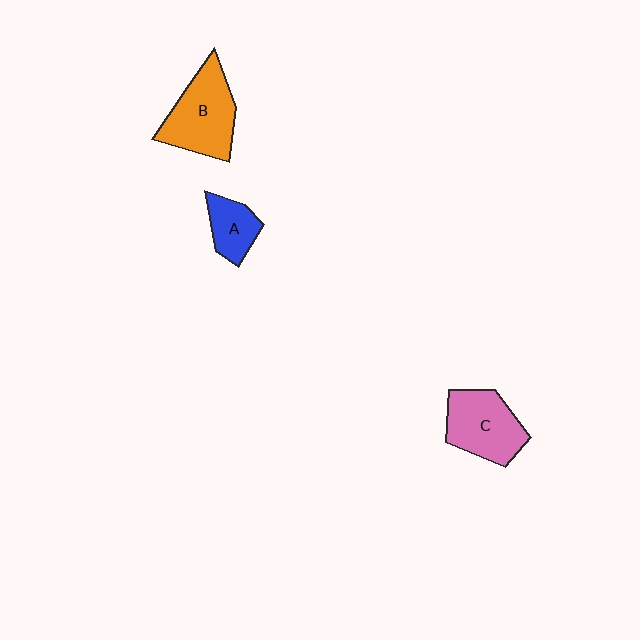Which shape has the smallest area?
Shape A (blue).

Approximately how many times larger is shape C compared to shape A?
Approximately 1.7 times.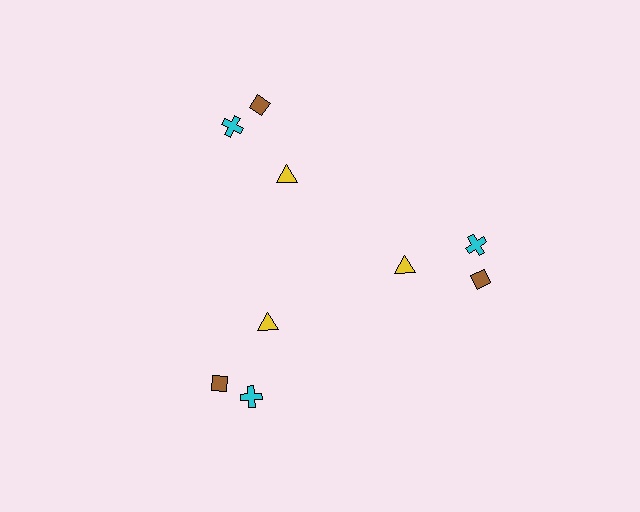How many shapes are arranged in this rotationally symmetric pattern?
There are 9 shapes, arranged in 3 groups of 3.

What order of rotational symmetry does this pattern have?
This pattern has 3-fold rotational symmetry.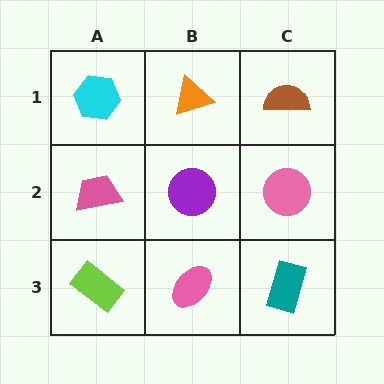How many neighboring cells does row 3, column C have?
2.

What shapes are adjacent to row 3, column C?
A pink circle (row 2, column C), a pink ellipse (row 3, column B).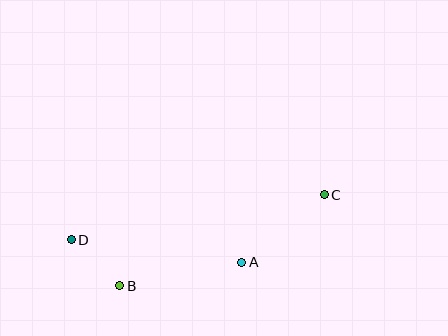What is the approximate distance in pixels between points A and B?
The distance between A and B is approximately 124 pixels.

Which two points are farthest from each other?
Points C and D are farthest from each other.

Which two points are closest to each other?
Points B and D are closest to each other.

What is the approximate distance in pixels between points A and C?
The distance between A and C is approximately 107 pixels.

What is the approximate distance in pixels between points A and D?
The distance between A and D is approximately 172 pixels.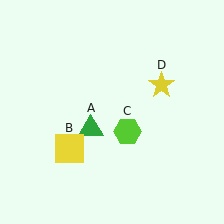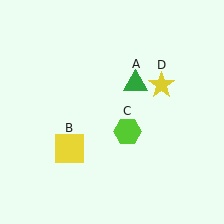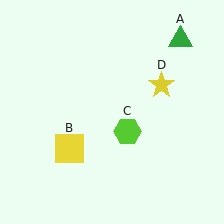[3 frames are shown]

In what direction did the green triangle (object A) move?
The green triangle (object A) moved up and to the right.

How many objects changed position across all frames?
1 object changed position: green triangle (object A).